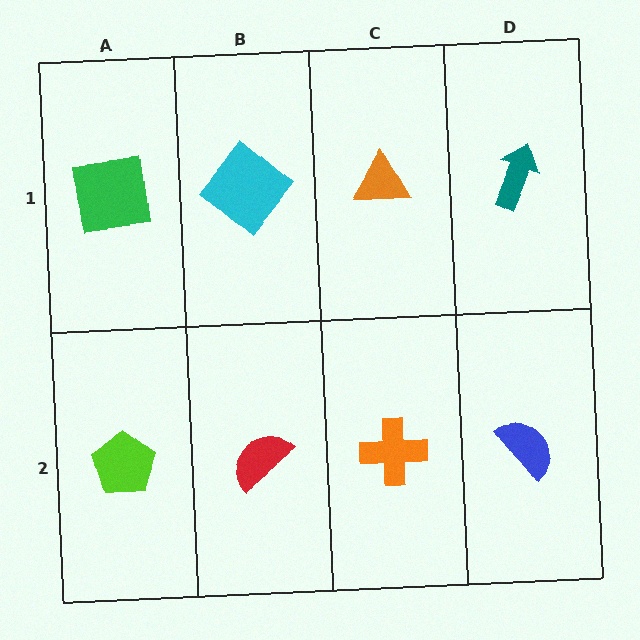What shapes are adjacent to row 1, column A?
A lime pentagon (row 2, column A), a cyan diamond (row 1, column B).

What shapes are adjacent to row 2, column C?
An orange triangle (row 1, column C), a red semicircle (row 2, column B), a blue semicircle (row 2, column D).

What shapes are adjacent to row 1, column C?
An orange cross (row 2, column C), a cyan diamond (row 1, column B), a teal arrow (row 1, column D).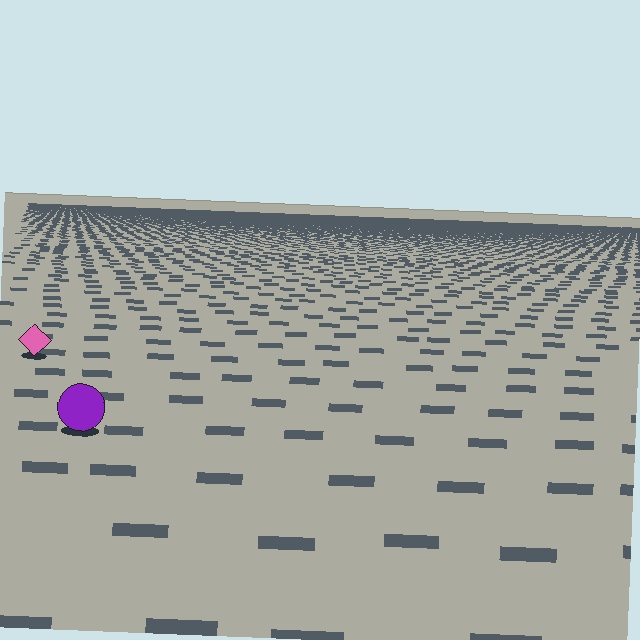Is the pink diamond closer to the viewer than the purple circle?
No. The purple circle is closer — you can tell from the texture gradient: the ground texture is coarser near it.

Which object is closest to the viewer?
The purple circle is closest. The texture marks near it are larger and more spread out.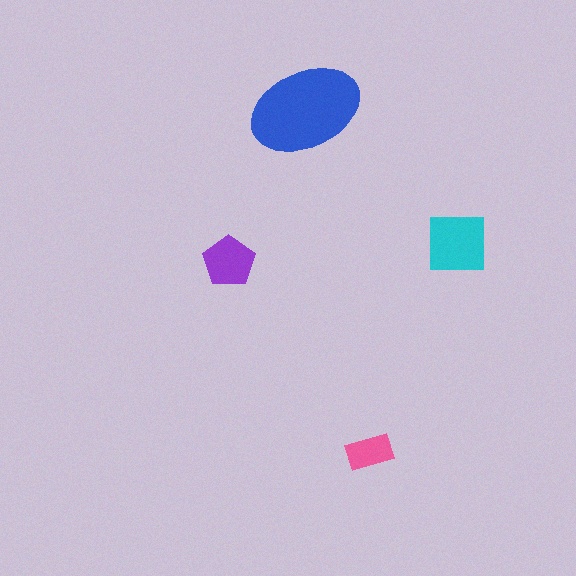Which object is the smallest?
The pink rectangle.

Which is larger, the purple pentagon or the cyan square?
The cyan square.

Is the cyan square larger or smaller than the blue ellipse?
Smaller.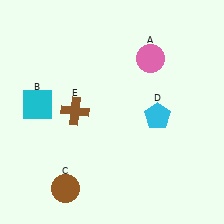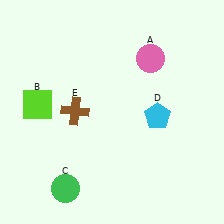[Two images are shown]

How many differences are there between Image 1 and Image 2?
There are 2 differences between the two images.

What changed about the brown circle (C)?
In Image 1, C is brown. In Image 2, it changed to green.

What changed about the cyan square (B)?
In Image 1, B is cyan. In Image 2, it changed to lime.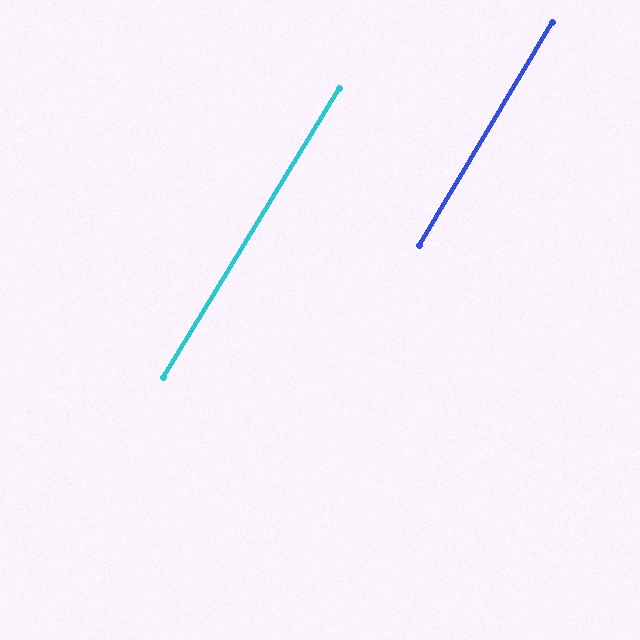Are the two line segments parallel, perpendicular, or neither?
Parallel — their directions differ by only 0.7°.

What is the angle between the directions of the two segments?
Approximately 1 degree.